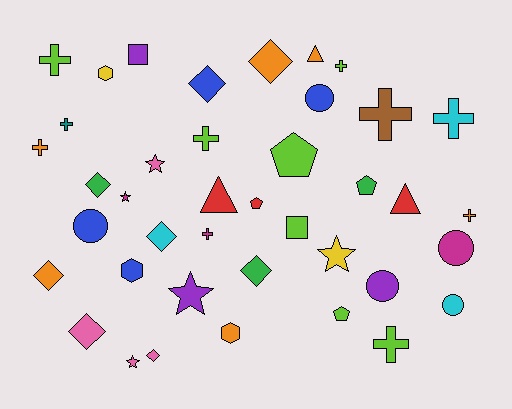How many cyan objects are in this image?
There are 3 cyan objects.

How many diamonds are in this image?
There are 8 diamonds.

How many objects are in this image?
There are 40 objects.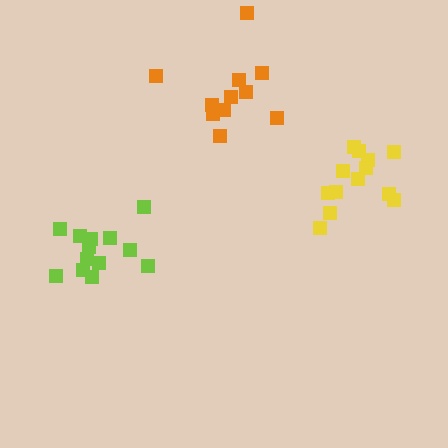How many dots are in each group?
Group 1: 13 dots, Group 2: 11 dots, Group 3: 14 dots (38 total).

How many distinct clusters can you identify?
There are 3 distinct clusters.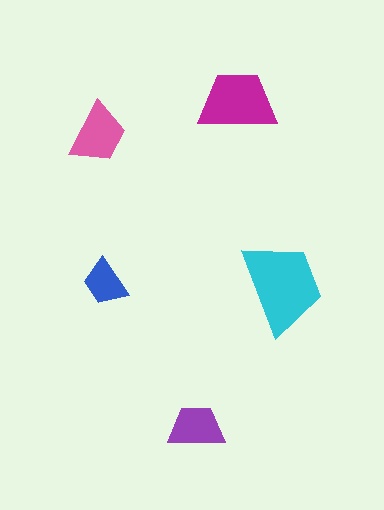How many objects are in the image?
There are 5 objects in the image.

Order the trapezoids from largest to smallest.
the cyan one, the magenta one, the pink one, the purple one, the blue one.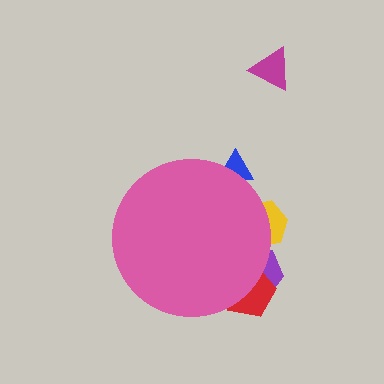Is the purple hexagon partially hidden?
Yes, the purple hexagon is partially hidden behind the pink circle.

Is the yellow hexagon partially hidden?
Yes, the yellow hexagon is partially hidden behind the pink circle.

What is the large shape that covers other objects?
A pink circle.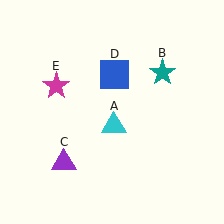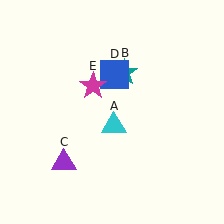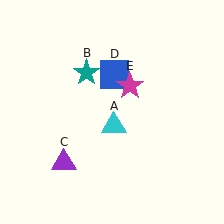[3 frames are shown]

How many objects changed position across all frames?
2 objects changed position: teal star (object B), magenta star (object E).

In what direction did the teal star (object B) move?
The teal star (object B) moved left.